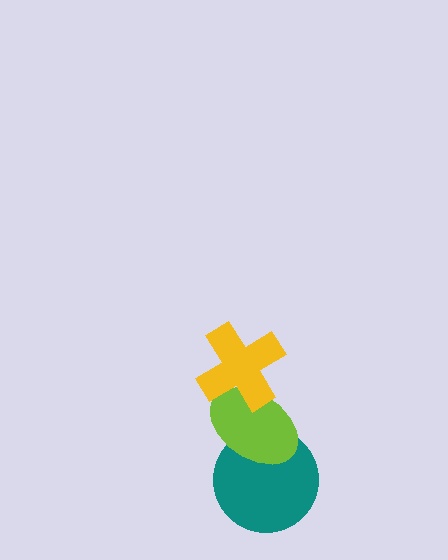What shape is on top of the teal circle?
The lime ellipse is on top of the teal circle.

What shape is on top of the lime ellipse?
The yellow cross is on top of the lime ellipse.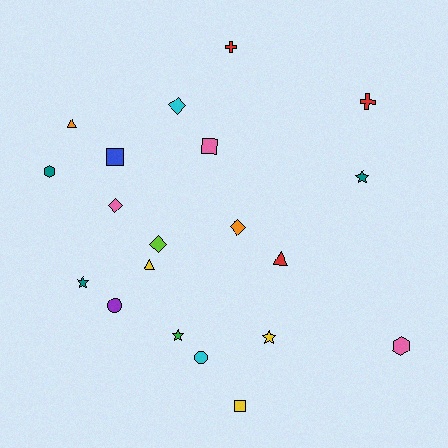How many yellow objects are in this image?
There are 3 yellow objects.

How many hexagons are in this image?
There are 2 hexagons.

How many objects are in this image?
There are 20 objects.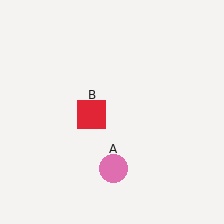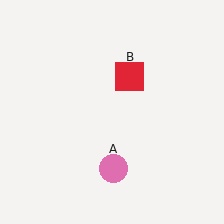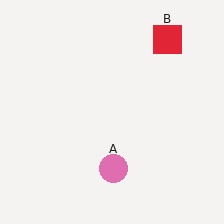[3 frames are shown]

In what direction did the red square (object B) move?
The red square (object B) moved up and to the right.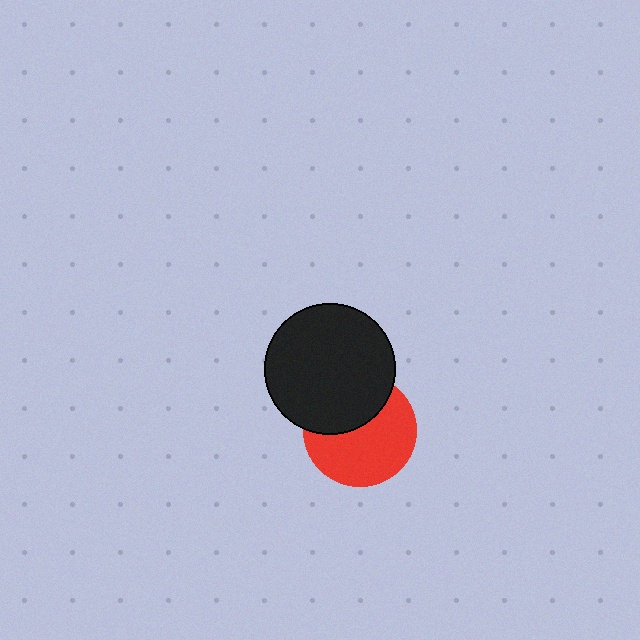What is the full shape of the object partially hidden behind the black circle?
The partially hidden object is a red circle.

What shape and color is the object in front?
The object in front is a black circle.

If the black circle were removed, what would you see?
You would see the complete red circle.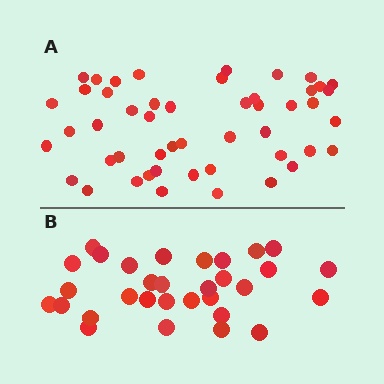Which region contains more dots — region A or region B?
Region A (the top region) has more dots.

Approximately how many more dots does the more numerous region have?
Region A has approximately 20 more dots than region B.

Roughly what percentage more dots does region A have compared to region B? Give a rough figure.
About 60% more.